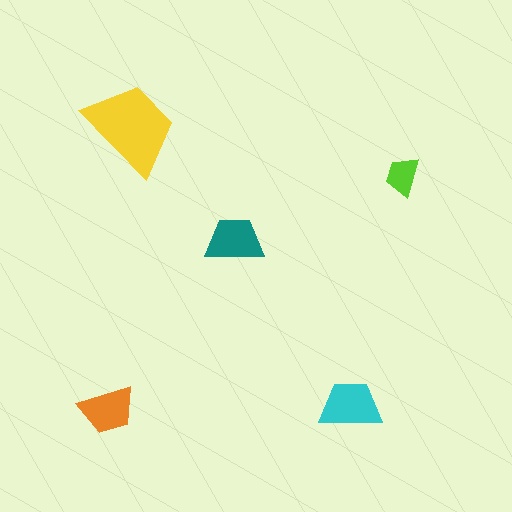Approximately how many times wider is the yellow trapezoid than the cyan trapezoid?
About 1.5 times wider.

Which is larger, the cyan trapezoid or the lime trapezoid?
The cyan one.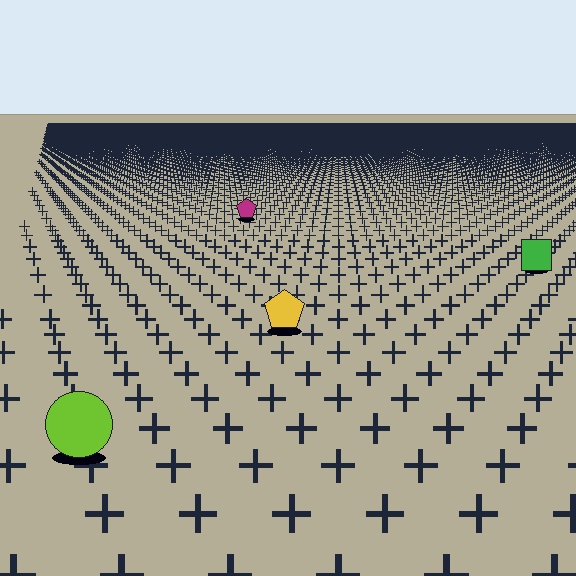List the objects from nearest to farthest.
From nearest to farthest: the lime circle, the yellow pentagon, the green square, the magenta pentagon.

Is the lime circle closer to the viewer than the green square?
Yes. The lime circle is closer — you can tell from the texture gradient: the ground texture is coarser near it.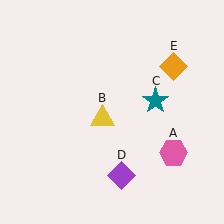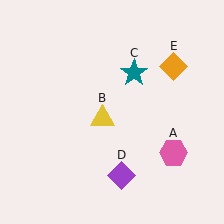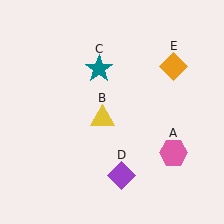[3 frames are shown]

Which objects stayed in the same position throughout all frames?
Pink hexagon (object A) and yellow triangle (object B) and purple diamond (object D) and orange diamond (object E) remained stationary.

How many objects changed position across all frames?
1 object changed position: teal star (object C).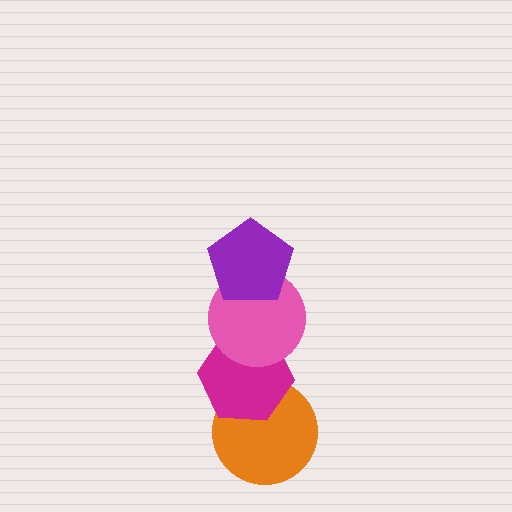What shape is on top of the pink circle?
The purple pentagon is on top of the pink circle.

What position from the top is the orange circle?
The orange circle is 4th from the top.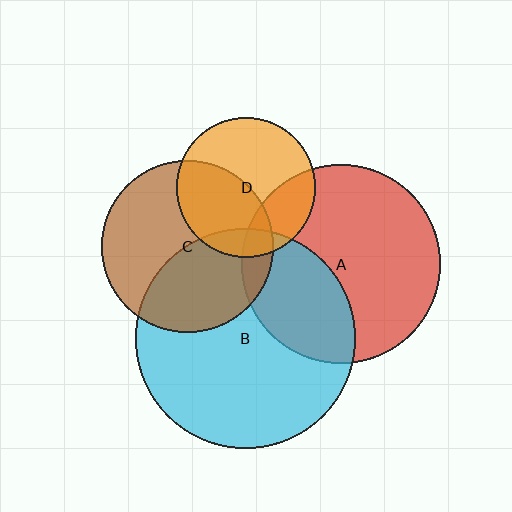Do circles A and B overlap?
Yes.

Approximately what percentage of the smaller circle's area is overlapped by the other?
Approximately 35%.